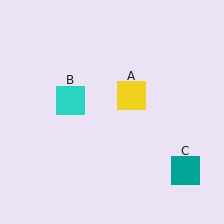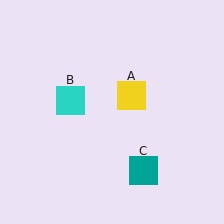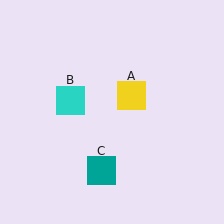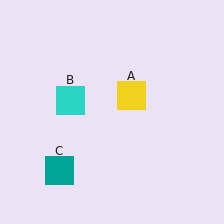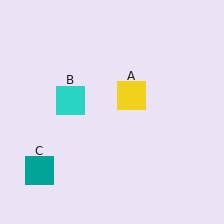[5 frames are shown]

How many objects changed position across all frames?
1 object changed position: teal square (object C).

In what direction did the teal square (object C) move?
The teal square (object C) moved left.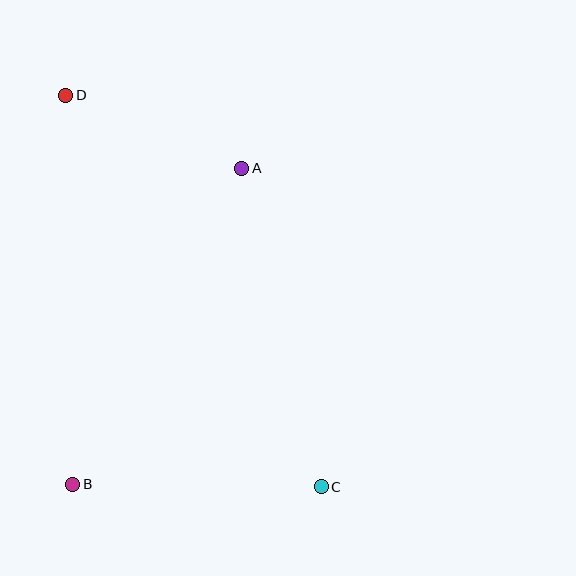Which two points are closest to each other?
Points A and D are closest to each other.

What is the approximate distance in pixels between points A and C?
The distance between A and C is approximately 328 pixels.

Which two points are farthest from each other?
Points C and D are farthest from each other.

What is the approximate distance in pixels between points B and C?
The distance between B and C is approximately 249 pixels.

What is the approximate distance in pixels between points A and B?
The distance between A and B is approximately 358 pixels.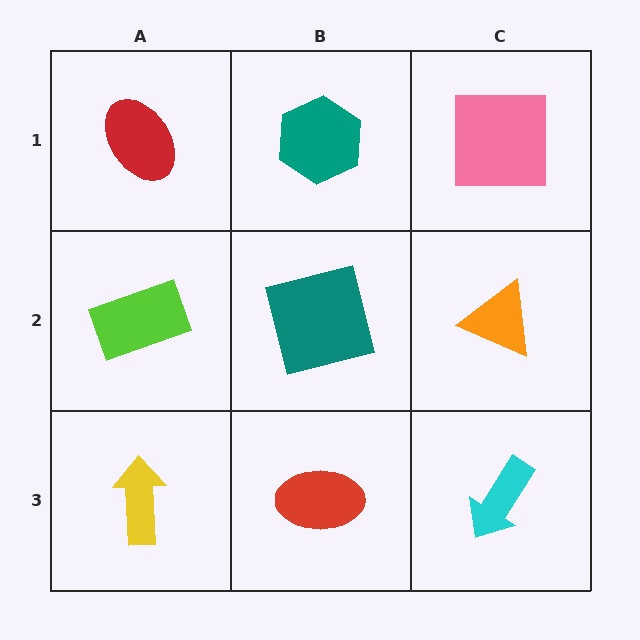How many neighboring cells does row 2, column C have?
3.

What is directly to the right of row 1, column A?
A teal hexagon.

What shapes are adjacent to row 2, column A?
A red ellipse (row 1, column A), a yellow arrow (row 3, column A), a teal square (row 2, column B).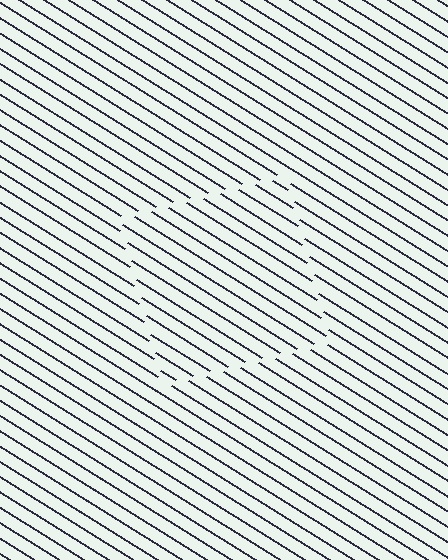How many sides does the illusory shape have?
4 sides — the line-ends trace a square.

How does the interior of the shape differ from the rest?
The interior of the shape contains the same grating, shifted by half a period — the contour is defined by the phase discontinuity where line-ends from the inner and outer gratings abut.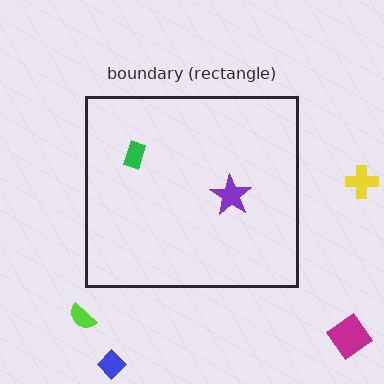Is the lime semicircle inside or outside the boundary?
Outside.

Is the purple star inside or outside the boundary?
Inside.